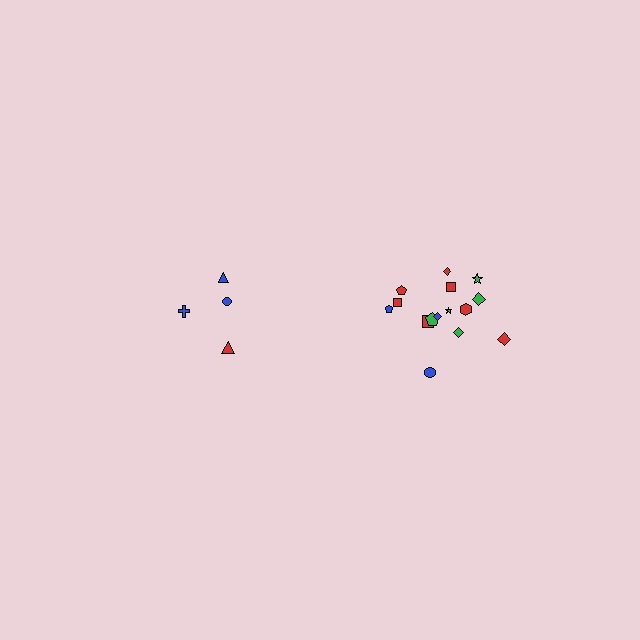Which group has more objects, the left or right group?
The right group.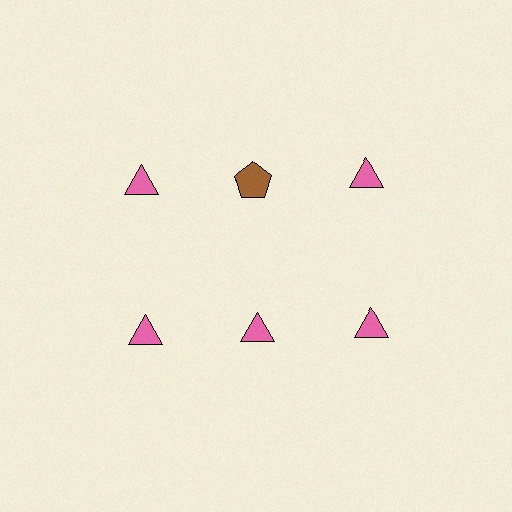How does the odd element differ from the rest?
It differs in both color (brown instead of pink) and shape (pentagon instead of triangle).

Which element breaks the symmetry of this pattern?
The brown pentagon in the top row, second from left column breaks the symmetry. All other shapes are pink triangles.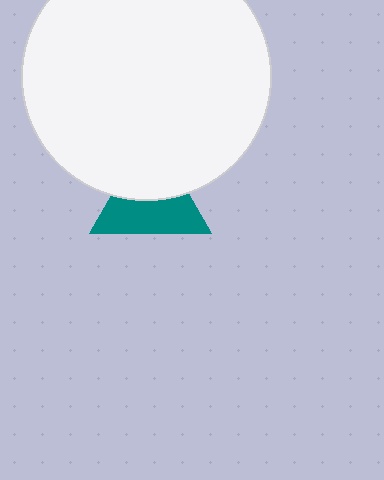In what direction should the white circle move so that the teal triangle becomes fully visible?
The white circle should move up. That is the shortest direction to clear the overlap and leave the teal triangle fully visible.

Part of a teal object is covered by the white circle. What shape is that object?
It is a triangle.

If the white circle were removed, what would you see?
You would see the complete teal triangle.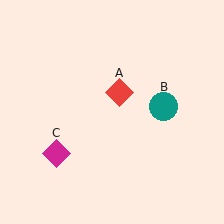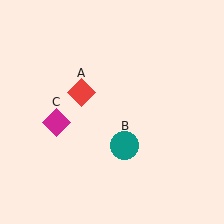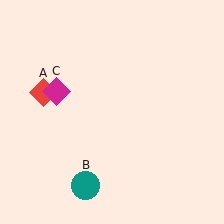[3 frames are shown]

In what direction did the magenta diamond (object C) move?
The magenta diamond (object C) moved up.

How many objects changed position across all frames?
3 objects changed position: red diamond (object A), teal circle (object B), magenta diamond (object C).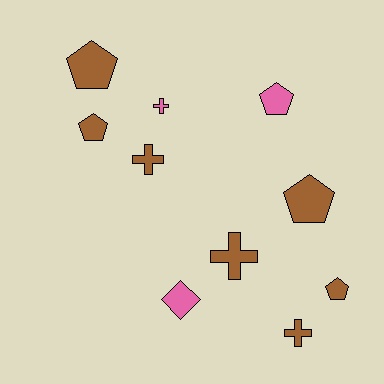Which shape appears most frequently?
Pentagon, with 5 objects.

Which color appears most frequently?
Brown, with 7 objects.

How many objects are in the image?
There are 10 objects.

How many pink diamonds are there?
There is 1 pink diamond.